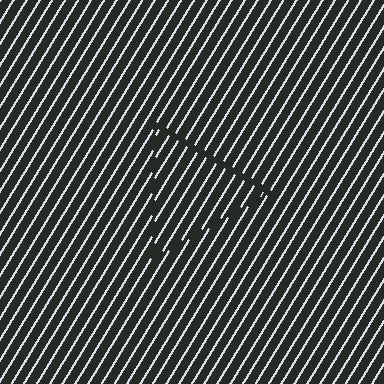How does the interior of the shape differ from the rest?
The interior of the shape contains the same grating, shifted by half a period — the contour is defined by the phase discontinuity where line-ends from the inner and outer gratings abut.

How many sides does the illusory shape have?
3 sides — the line-ends trace a triangle.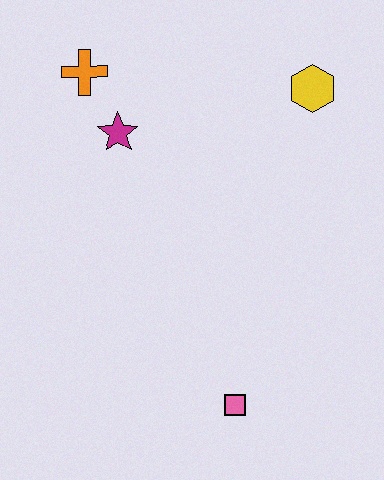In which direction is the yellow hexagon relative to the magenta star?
The yellow hexagon is to the right of the magenta star.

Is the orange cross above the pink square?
Yes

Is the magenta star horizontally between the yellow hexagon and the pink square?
No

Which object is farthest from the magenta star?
The pink square is farthest from the magenta star.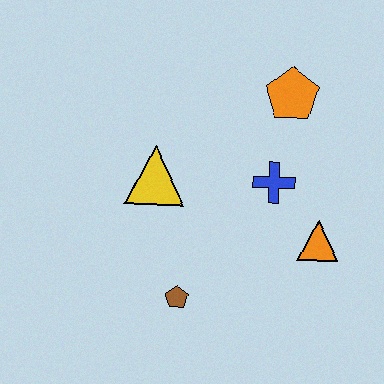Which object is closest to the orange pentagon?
The blue cross is closest to the orange pentagon.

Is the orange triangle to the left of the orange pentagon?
No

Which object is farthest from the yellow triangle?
The orange triangle is farthest from the yellow triangle.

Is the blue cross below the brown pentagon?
No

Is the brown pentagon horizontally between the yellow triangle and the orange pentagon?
Yes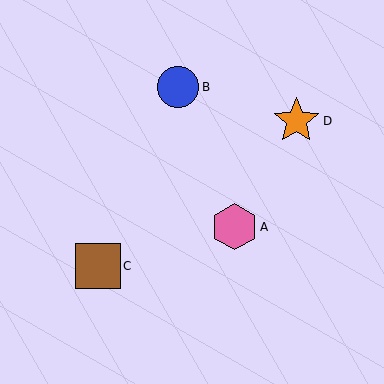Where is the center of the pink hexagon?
The center of the pink hexagon is at (234, 227).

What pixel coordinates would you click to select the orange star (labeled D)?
Click at (296, 121) to select the orange star D.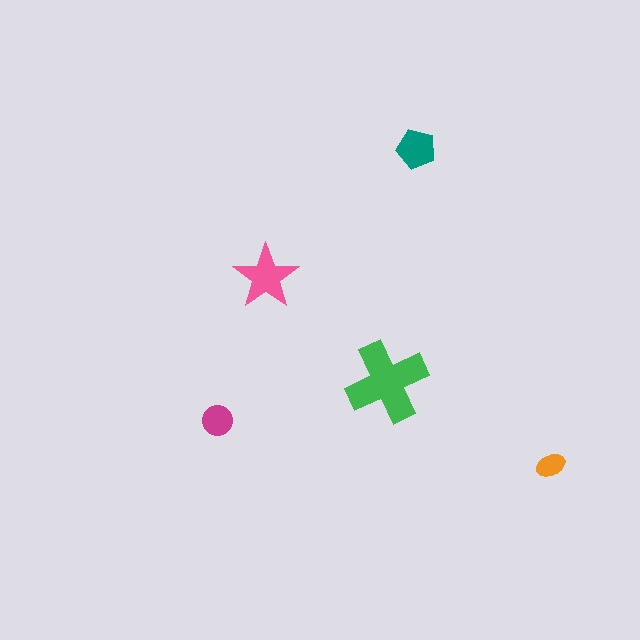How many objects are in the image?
There are 5 objects in the image.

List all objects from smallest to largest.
The orange ellipse, the magenta circle, the teal pentagon, the pink star, the green cross.